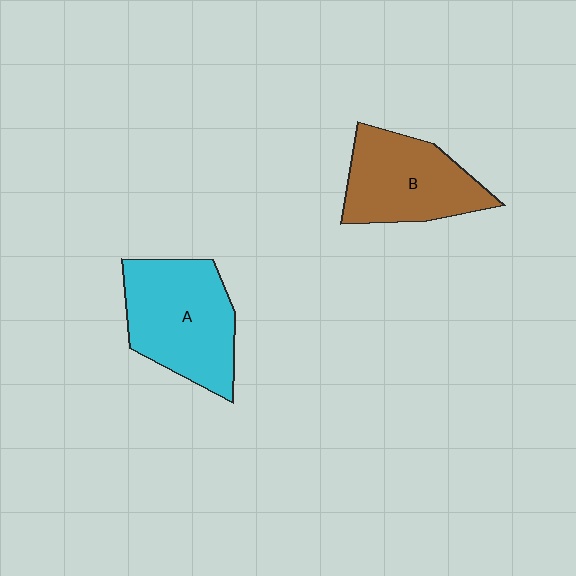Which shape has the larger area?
Shape A (cyan).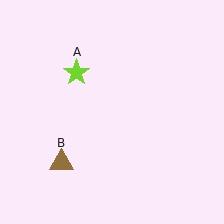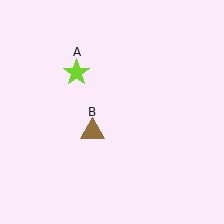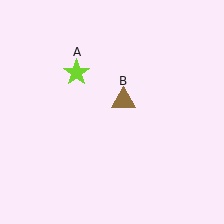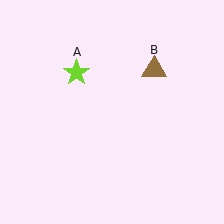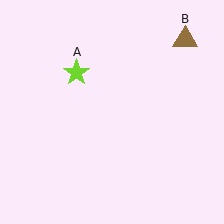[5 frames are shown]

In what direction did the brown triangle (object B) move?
The brown triangle (object B) moved up and to the right.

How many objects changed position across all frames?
1 object changed position: brown triangle (object B).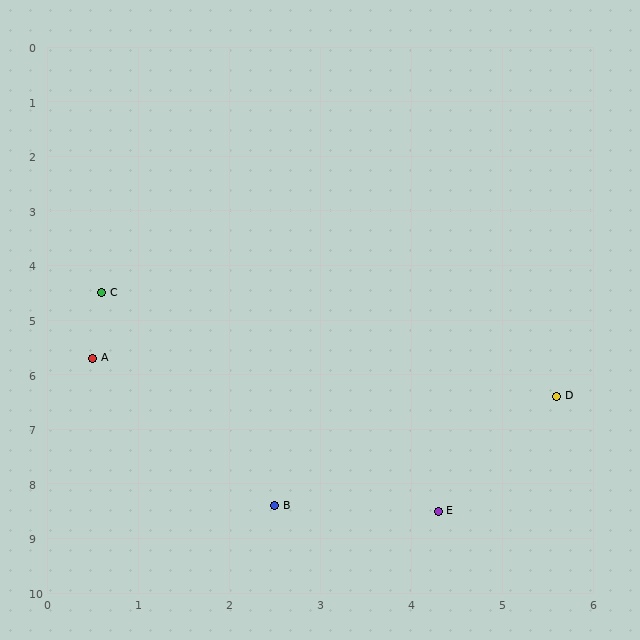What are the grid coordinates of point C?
Point C is at approximately (0.6, 4.5).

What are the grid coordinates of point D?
Point D is at approximately (5.6, 6.4).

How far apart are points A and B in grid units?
Points A and B are about 3.4 grid units apart.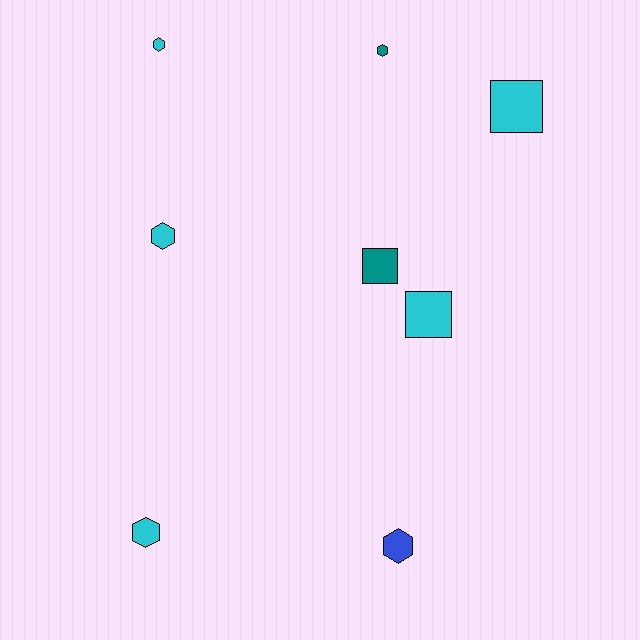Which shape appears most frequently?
Hexagon, with 5 objects.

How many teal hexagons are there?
There is 1 teal hexagon.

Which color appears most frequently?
Cyan, with 5 objects.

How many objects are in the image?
There are 8 objects.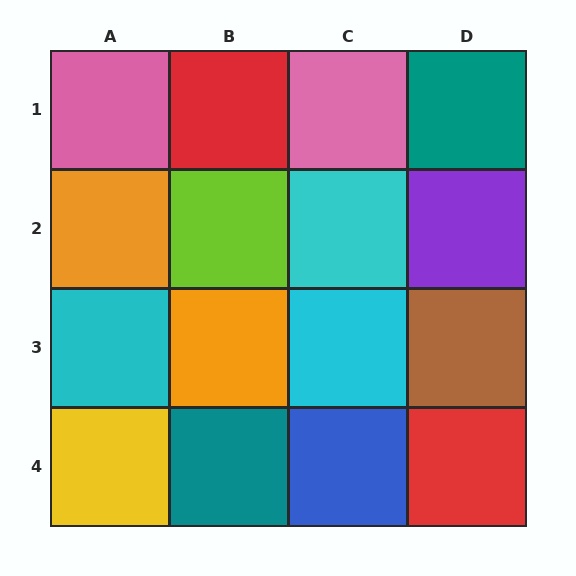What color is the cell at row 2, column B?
Lime.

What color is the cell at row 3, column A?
Cyan.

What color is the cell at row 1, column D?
Teal.